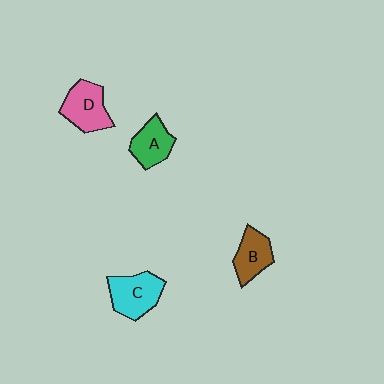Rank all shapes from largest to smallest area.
From largest to smallest: C (cyan), D (pink), A (green), B (brown).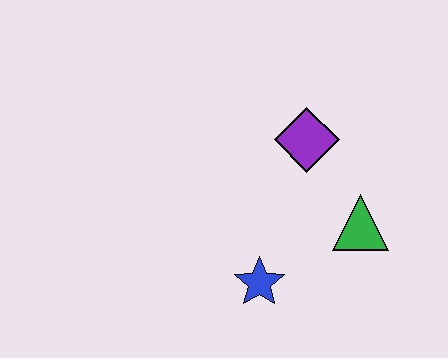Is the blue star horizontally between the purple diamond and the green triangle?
No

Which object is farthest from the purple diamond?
The blue star is farthest from the purple diamond.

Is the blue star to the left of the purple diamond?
Yes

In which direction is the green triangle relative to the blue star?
The green triangle is to the right of the blue star.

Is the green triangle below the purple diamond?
Yes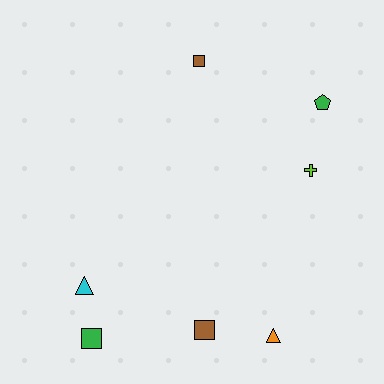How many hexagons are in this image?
There are no hexagons.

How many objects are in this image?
There are 7 objects.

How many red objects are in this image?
There are no red objects.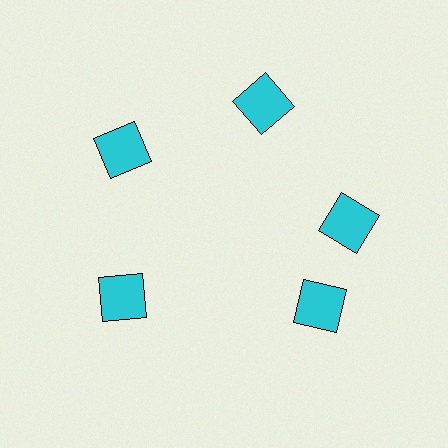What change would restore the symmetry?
The symmetry would be restored by rotating it back into even spacing with its neighbors so that all 5 squares sit at equal angles and equal distance from the center.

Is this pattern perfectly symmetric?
No. The 5 cyan squares are arranged in a ring, but one element near the 5 o'clock position is rotated out of alignment along the ring, breaking the 5-fold rotational symmetry.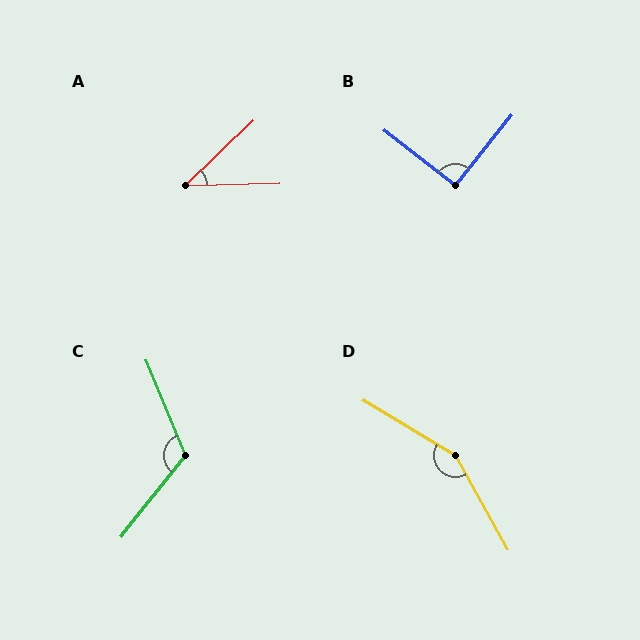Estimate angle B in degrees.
Approximately 91 degrees.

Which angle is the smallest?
A, at approximately 42 degrees.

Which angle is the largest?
D, at approximately 150 degrees.